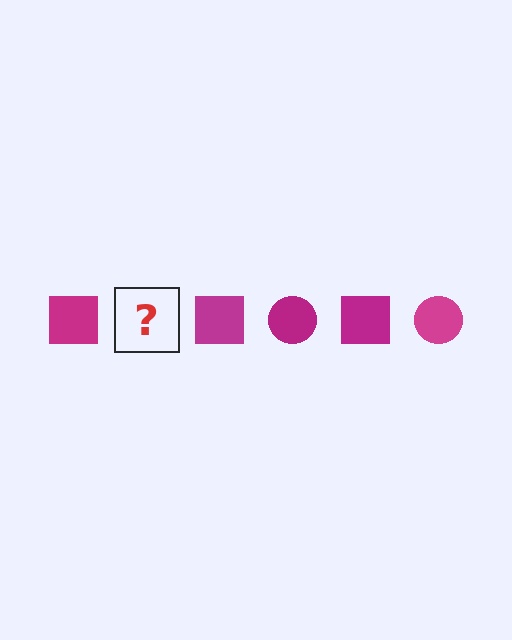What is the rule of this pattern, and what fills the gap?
The rule is that the pattern cycles through square, circle shapes in magenta. The gap should be filled with a magenta circle.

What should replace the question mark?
The question mark should be replaced with a magenta circle.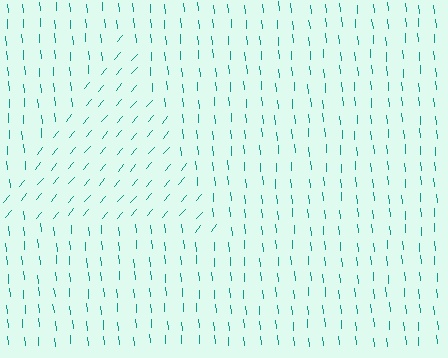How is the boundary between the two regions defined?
The boundary is defined purely by a change in line orientation (approximately 45 degrees difference). All lines are the same color and thickness.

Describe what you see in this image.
The image is filled with small teal line segments. A triangle region in the image has lines oriented differently from the surrounding lines, creating a visible texture boundary.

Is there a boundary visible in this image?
Yes, there is a texture boundary formed by a change in line orientation.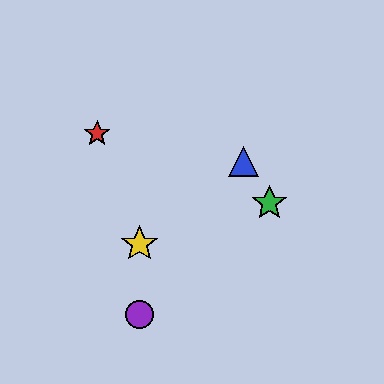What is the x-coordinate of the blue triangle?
The blue triangle is at x≈244.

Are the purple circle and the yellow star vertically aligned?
Yes, both are at x≈139.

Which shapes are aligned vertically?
The yellow star, the purple circle are aligned vertically.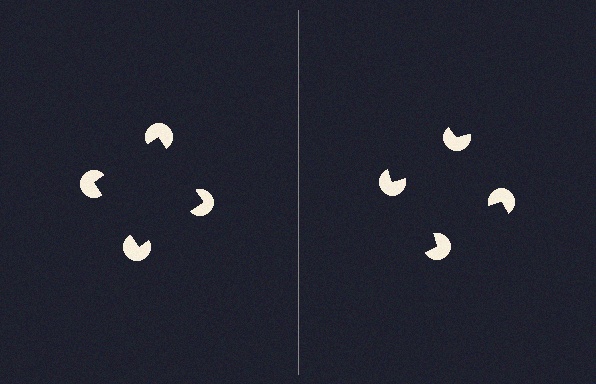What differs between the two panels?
The pac-man discs are positioned identically on both sides; only the wedge orientations differ. On the left they align to a square; on the right they are misaligned.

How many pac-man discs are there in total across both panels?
8 — 4 on each side.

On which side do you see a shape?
An illusory square appears on the left side. On the right side the wedge cuts are rotated, so no coherent shape forms.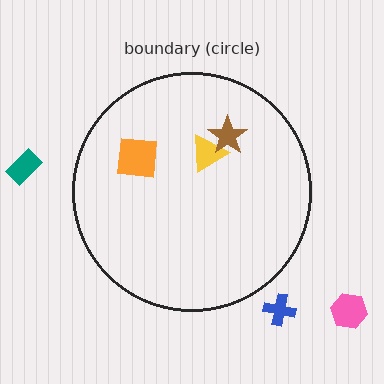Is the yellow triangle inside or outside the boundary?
Inside.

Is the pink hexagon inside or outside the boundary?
Outside.